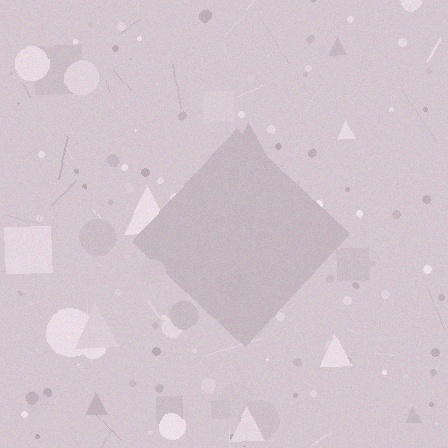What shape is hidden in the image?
A diamond is hidden in the image.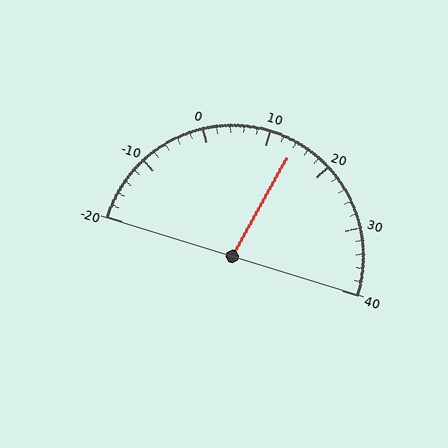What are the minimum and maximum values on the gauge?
The gauge ranges from -20 to 40.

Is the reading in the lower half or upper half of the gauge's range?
The reading is in the upper half of the range (-20 to 40).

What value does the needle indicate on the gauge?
The needle indicates approximately 14.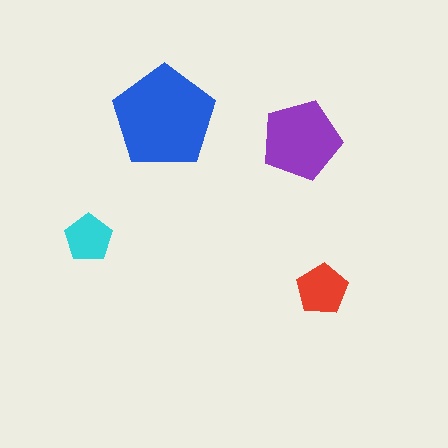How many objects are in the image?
There are 4 objects in the image.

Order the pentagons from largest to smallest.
the blue one, the purple one, the red one, the cyan one.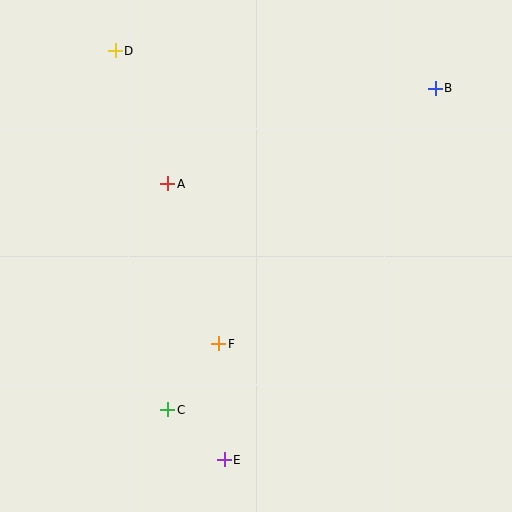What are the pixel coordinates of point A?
Point A is at (168, 184).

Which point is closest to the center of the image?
Point F at (219, 344) is closest to the center.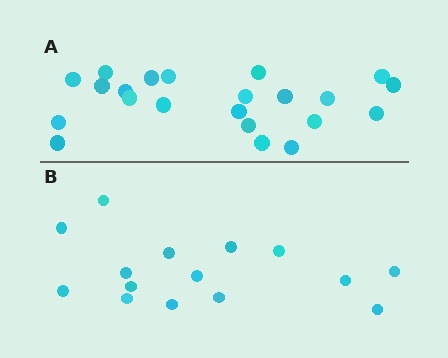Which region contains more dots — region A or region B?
Region A (the top region) has more dots.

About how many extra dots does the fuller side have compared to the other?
Region A has roughly 8 or so more dots than region B.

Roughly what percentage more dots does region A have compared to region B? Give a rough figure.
About 45% more.